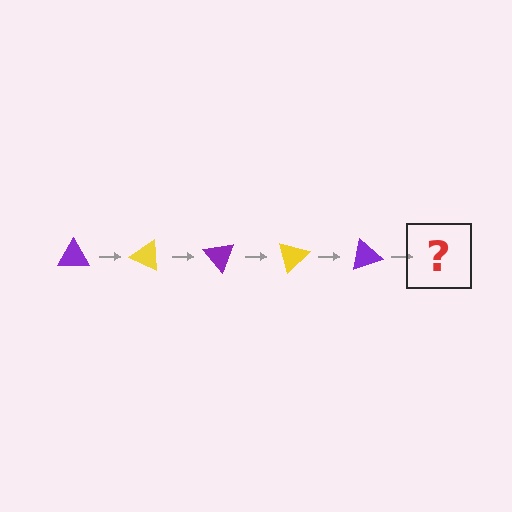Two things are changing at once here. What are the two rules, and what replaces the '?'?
The two rules are that it rotates 25 degrees each step and the color cycles through purple and yellow. The '?' should be a yellow triangle, rotated 125 degrees from the start.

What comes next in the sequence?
The next element should be a yellow triangle, rotated 125 degrees from the start.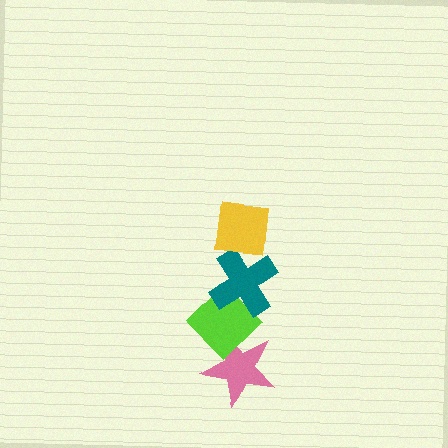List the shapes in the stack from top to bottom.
From top to bottom: the yellow square, the teal cross, the lime diamond, the pink star.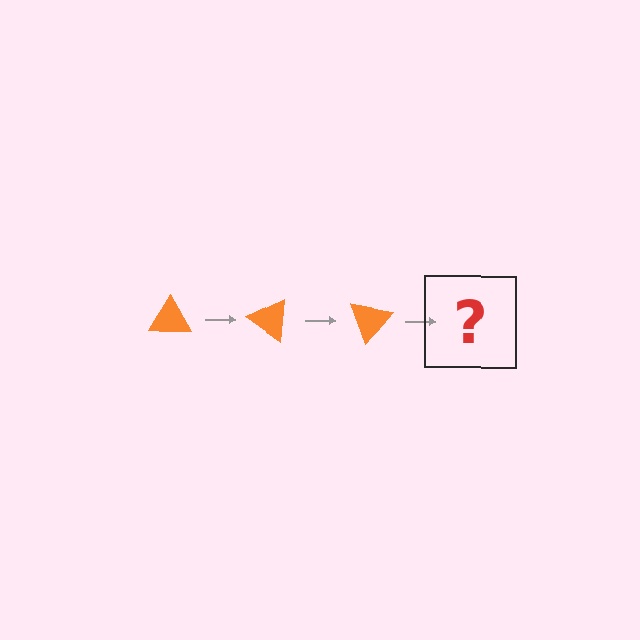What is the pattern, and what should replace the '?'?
The pattern is that the triangle rotates 35 degrees each step. The '?' should be an orange triangle rotated 105 degrees.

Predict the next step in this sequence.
The next step is an orange triangle rotated 105 degrees.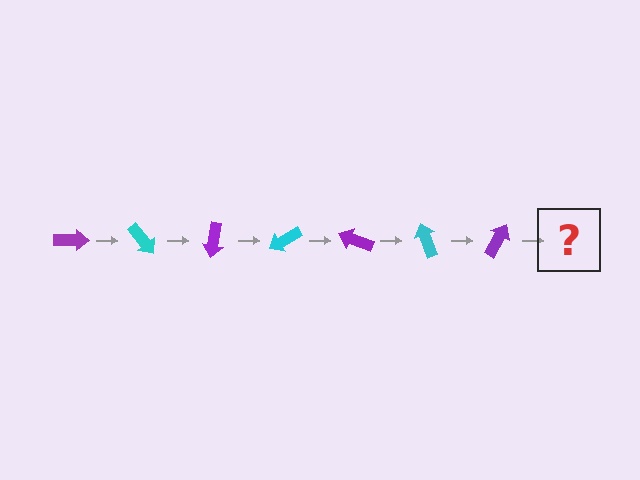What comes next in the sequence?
The next element should be a cyan arrow, rotated 350 degrees from the start.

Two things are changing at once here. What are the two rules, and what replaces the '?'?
The two rules are that it rotates 50 degrees each step and the color cycles through purple and cyan. The '?' should be a cyan arrow, rotated 350 degrees from the start.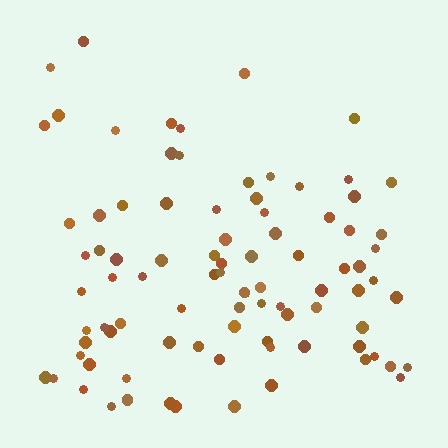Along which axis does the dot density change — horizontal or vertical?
Vertical.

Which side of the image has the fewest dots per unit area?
The top.